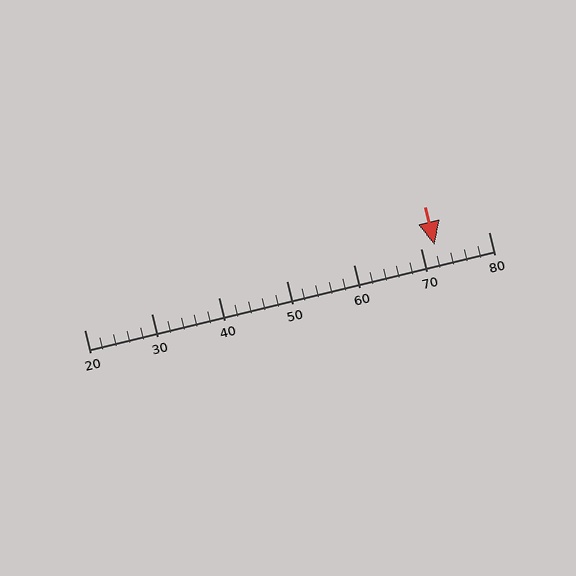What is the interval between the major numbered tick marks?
The major tick marks are spaced 10 units apart.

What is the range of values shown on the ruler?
The ruler shows values from 20 to 80.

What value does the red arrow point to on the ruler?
The red arrow points to approximately 72.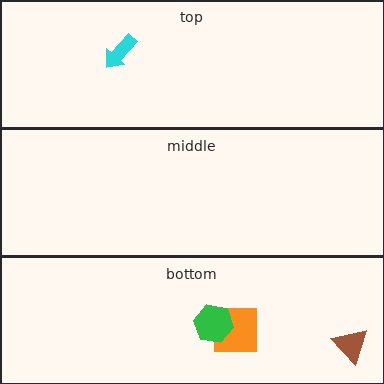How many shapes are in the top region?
1.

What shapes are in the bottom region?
The orange square, the green hexagon, the brown triangle.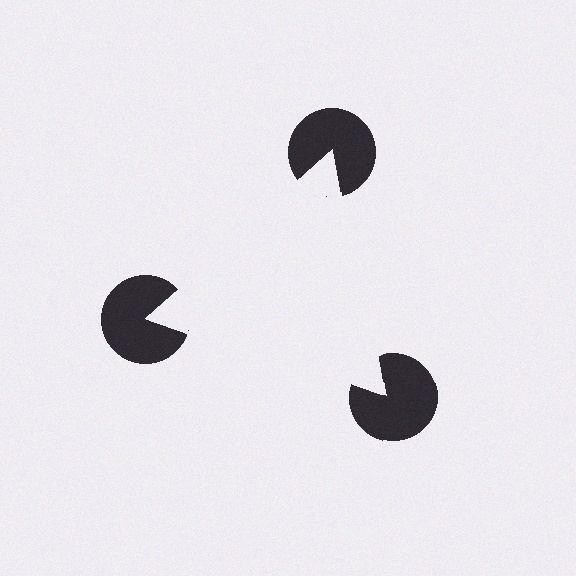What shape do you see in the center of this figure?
An illusory triangle — its edges are inferred from the aligned wedge cuts in the pac-man discs, not physically drawn.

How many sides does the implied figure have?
3 sides.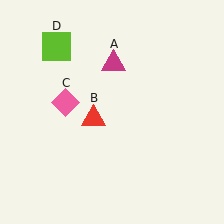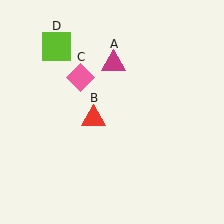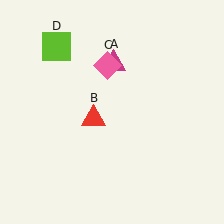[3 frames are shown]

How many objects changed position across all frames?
1 object changed position: pink diamond (object C).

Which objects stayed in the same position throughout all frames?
Magenta triangle (object A) and red triangle (object B) and lime square (object D) remained stationary.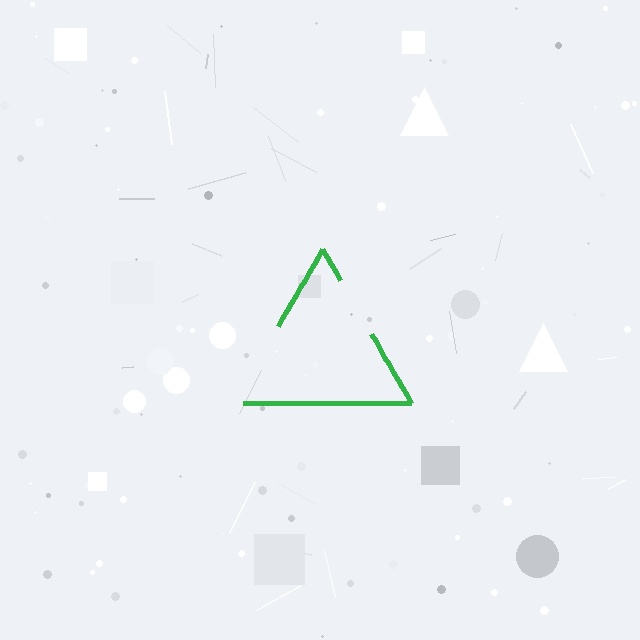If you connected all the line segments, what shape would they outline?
They would outline a triangle.